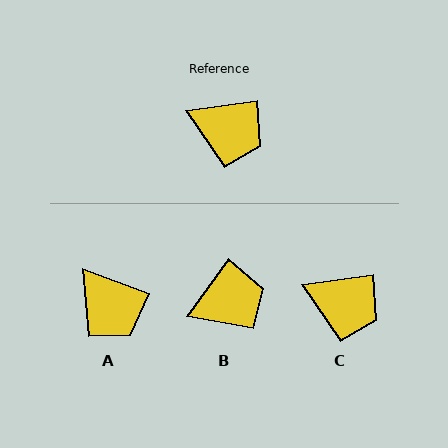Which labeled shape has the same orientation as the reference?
C.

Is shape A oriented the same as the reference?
No, it is off by about 29 degrees.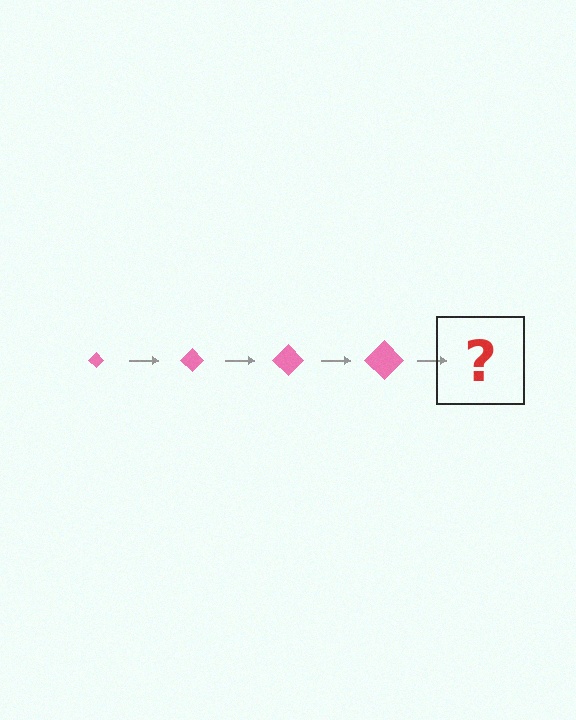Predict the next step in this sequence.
The next step is a pink diamond, larger than the previous one.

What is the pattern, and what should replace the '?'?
The pattern is that the diamond gets progressively larger each step. The '?' should be a pink diamond, larger than the previous one.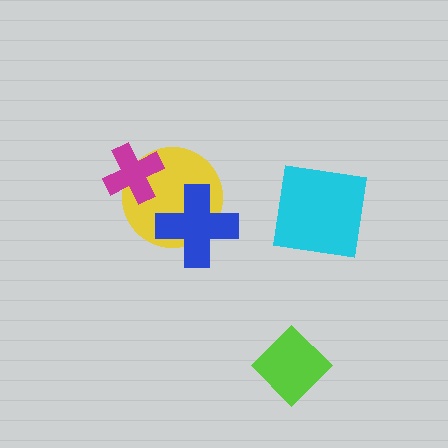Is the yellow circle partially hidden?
Yes, it is partially covered by another shape.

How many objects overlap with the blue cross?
1 object overlaps with the blue cross.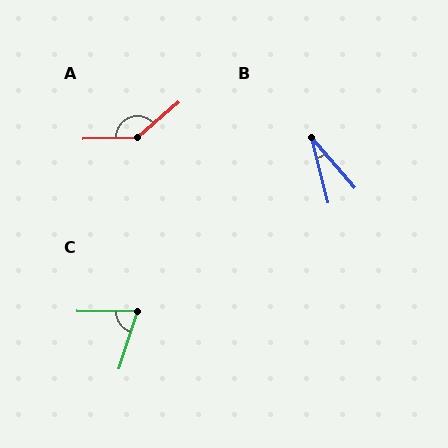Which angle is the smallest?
B, at approximately 27 degrees.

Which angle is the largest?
A, at approximately 141 degrees.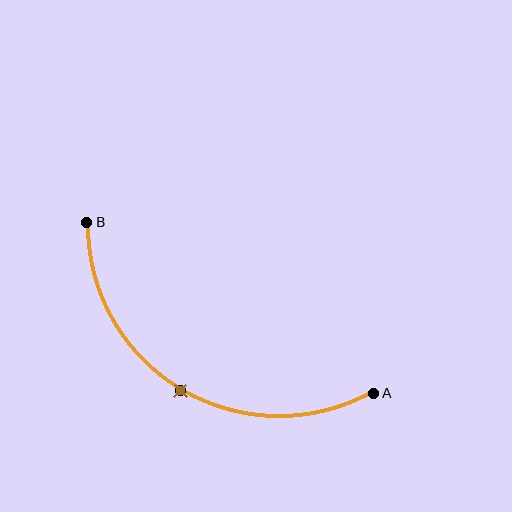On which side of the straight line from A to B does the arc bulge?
The arc bulges below the straight line connecting A and B.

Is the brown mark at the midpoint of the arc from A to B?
Yes. The brown mark lies on the arc at equal arc-length from both A and B — it is the arc midpoint.